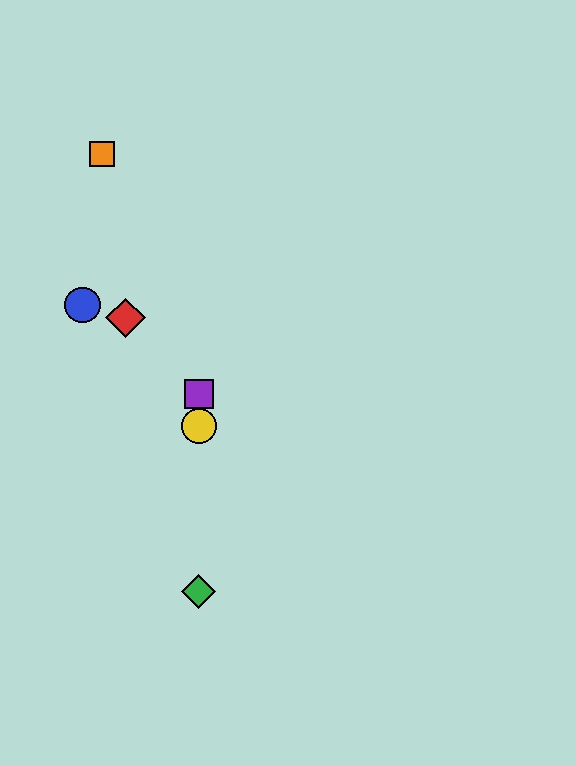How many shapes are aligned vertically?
3 shapes (the green diamond, the yellow circle, the purple square) are aligned vertically.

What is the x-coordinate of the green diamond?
The green diamond is at x≈199.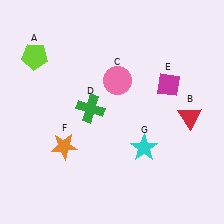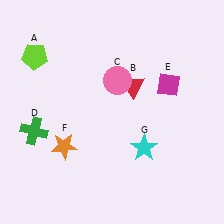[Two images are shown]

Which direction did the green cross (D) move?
The green cross (D) moved left.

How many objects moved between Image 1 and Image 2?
2 objects moved between the two images.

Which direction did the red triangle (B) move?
The red triangle (B) moved left.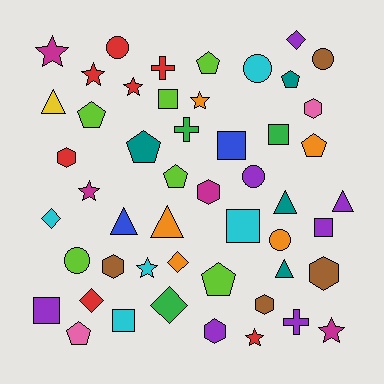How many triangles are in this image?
There are 6 triangles.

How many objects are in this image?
There are 50 objects.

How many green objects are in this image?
There are 3 green objects.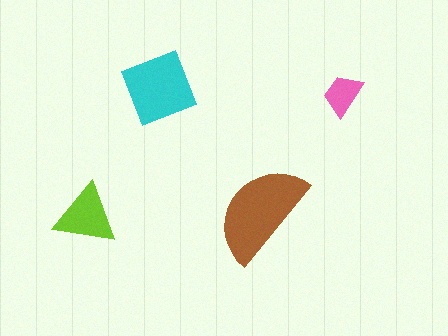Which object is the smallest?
The pink trapezoid.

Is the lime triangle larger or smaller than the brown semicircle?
Smaller.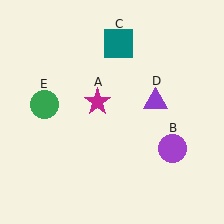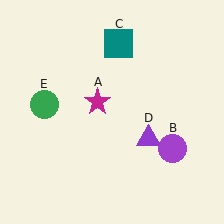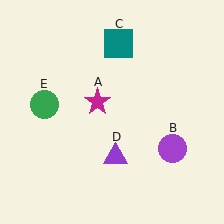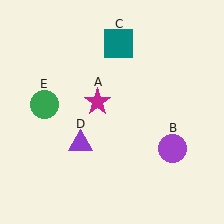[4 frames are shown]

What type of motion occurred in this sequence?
The purple triangle (object D) rotated clockwise around the center of the scene.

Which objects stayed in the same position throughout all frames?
Magenta star (object A) and purple circle (object B) and teal square (object C) and green circle (object E) remained stationary.